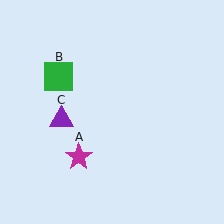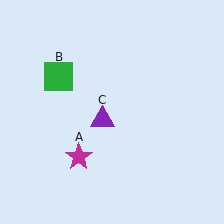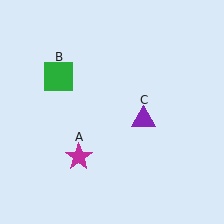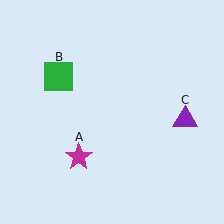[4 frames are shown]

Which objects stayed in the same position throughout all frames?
Magenta star (object A) and green square (object B) remained stationary.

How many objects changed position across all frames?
1 object changed position: purple triangle (object C).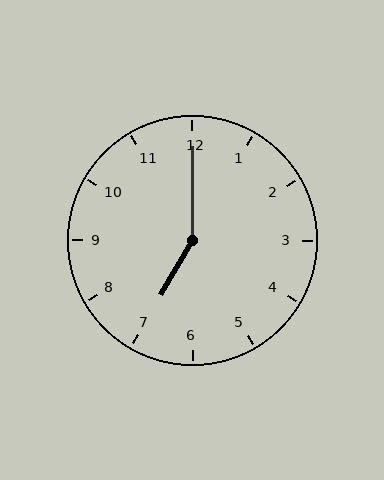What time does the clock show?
7:00.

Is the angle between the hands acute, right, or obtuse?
It is obtuse.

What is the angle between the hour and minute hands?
Approximately 150 degrees.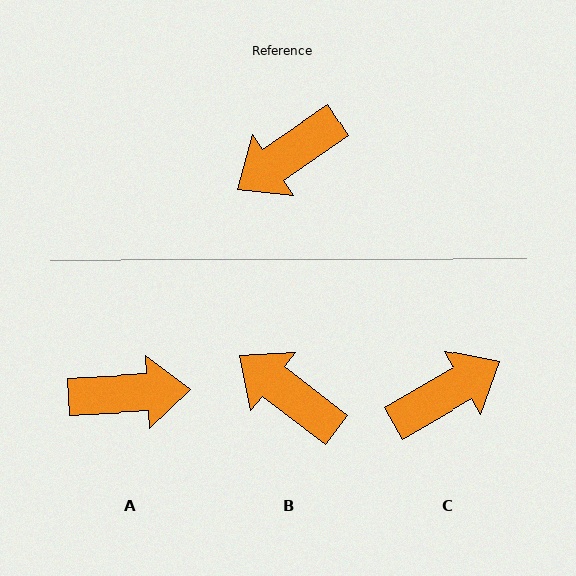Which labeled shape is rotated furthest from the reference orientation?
C, about 176 degrees away.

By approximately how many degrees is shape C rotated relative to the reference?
Approximately 176 degrees counter-clockwise.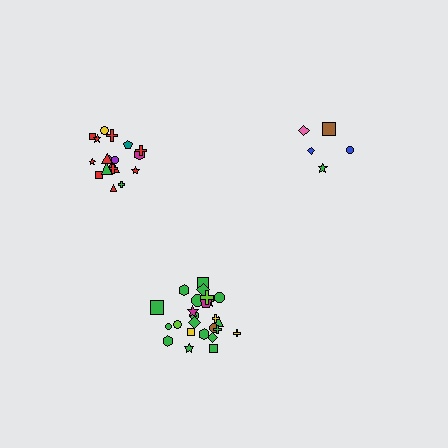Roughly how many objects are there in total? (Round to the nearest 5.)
Roughly 50 objects in total.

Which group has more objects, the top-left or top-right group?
The top-left group.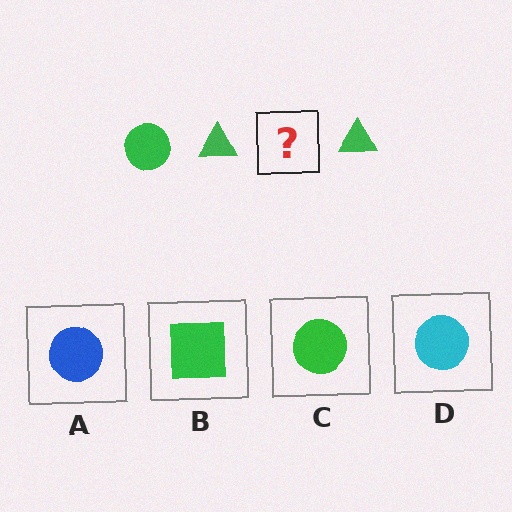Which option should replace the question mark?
Option C.